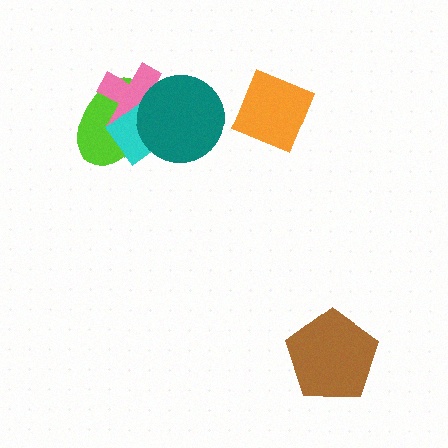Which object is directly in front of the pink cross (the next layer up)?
The cyan diamond is directly in front of the pink cross.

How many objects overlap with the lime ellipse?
3 objects overlap with the lime ellipse.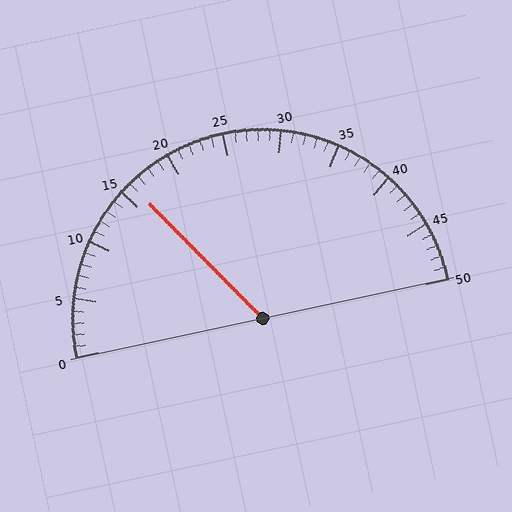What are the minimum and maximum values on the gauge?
The gauge ranges from 0 to 50.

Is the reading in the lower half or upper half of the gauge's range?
The reading is in the lower half of the range (0 to 50).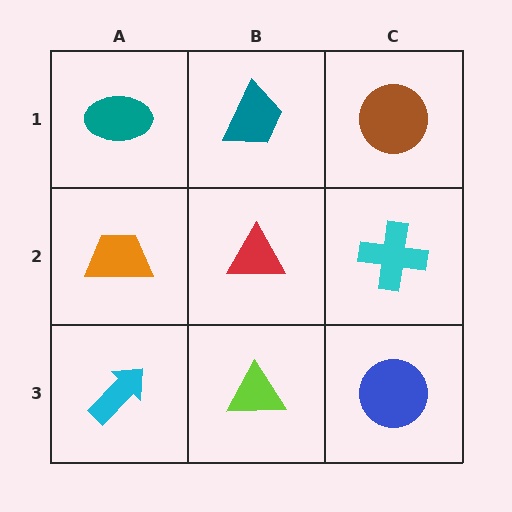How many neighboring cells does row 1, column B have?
3.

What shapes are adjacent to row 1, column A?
An orange trapezoid (row 2, column A), a teal trapezoid (row 1, column B).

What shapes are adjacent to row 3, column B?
A red triangle (row 2, column B), a cyan arrow (row 3, column A), a blue circle (row 3, column C).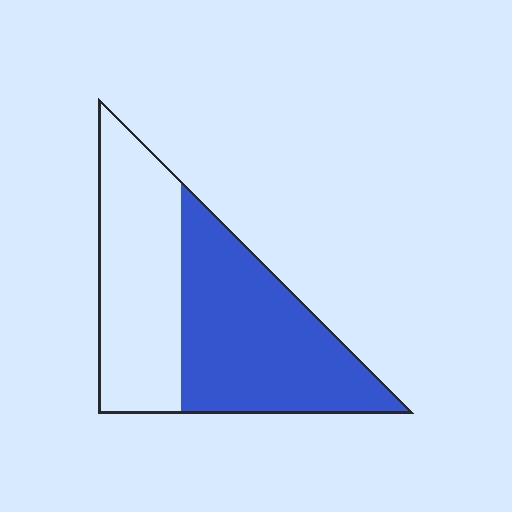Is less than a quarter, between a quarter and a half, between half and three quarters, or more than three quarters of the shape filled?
Between half and three quarters.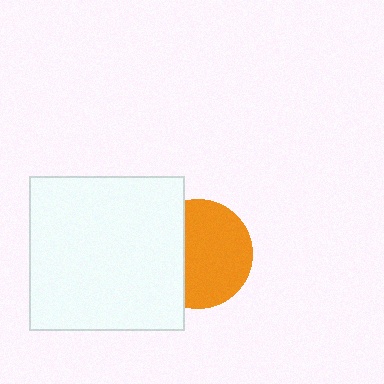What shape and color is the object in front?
The object in front is a white square.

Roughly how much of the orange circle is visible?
About half of it is visible (roughly 64%).